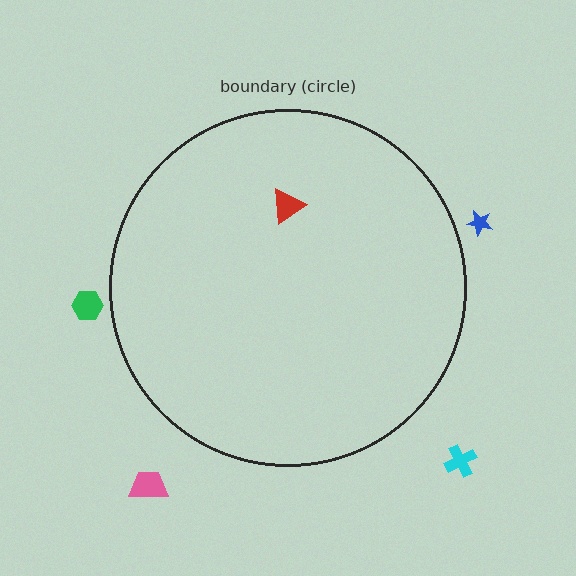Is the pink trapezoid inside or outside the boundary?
Outside.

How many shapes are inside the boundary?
1 inside, 4 outside.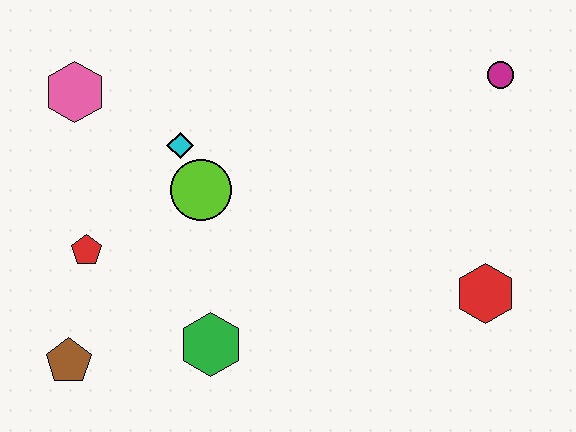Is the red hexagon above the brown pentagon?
Yes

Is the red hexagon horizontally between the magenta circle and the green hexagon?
Yes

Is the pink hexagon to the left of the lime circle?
Yes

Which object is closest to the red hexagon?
The magenta circle is closest to the red hexagon.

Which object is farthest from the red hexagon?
The pink hexagon is farthest from the red hexagon.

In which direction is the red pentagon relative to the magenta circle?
The red pentagon is to the left of the magenta circle.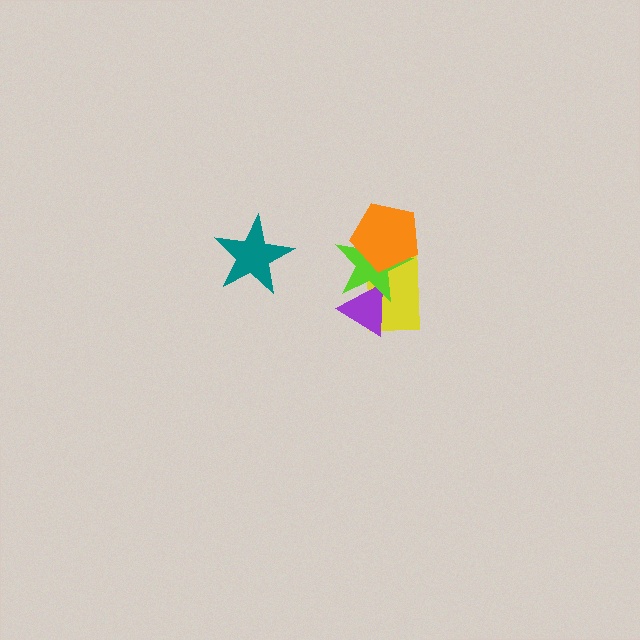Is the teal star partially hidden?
No, no other shape covers it.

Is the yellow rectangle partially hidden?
Yes, it is partially covered by another shape.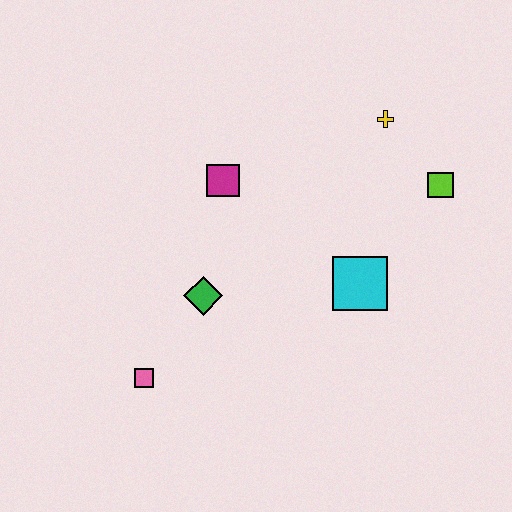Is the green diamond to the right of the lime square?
No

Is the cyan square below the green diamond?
No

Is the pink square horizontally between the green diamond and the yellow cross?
No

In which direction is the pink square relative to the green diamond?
The pink square is below the green diamond.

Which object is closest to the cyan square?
The lime square is closest to the cyan square.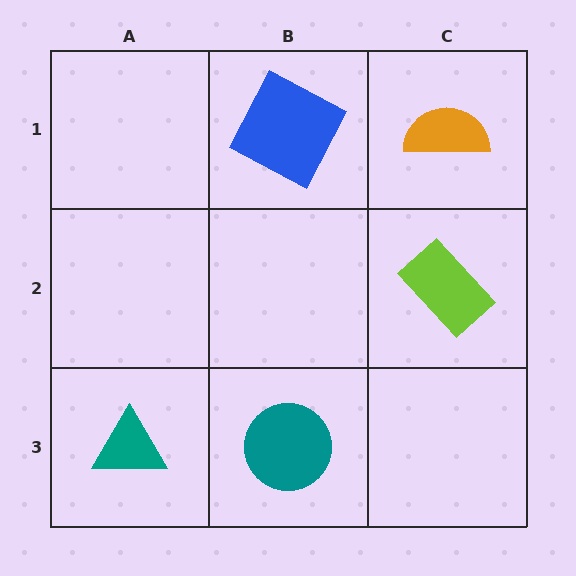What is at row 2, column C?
A lime rectangle.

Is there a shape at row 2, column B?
No, that cell is empty.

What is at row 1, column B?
A blue square.